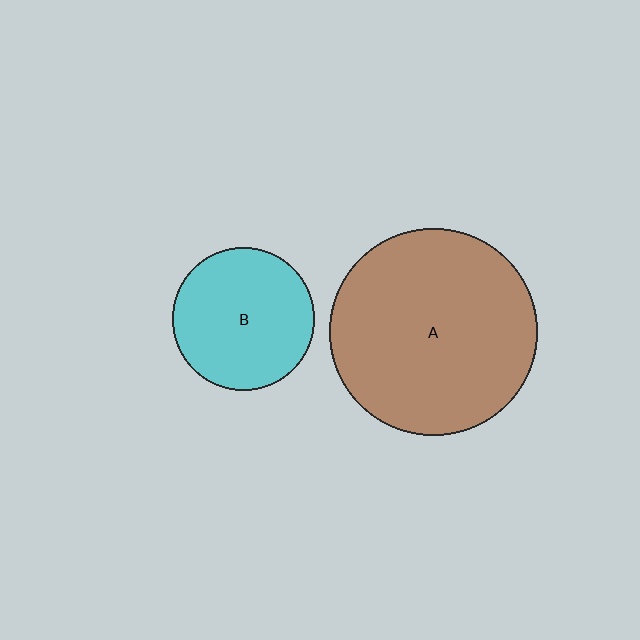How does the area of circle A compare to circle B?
Approximately 2.1 times.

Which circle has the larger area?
Circle A (brown).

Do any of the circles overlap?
No, none of the circles overlap.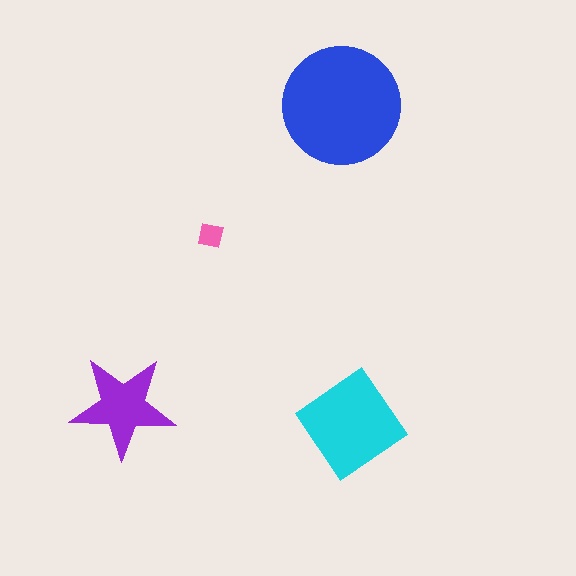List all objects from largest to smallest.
The blue circle, the cyan diamond, the purple star, the pink square.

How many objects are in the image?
There are 4 objects in the image.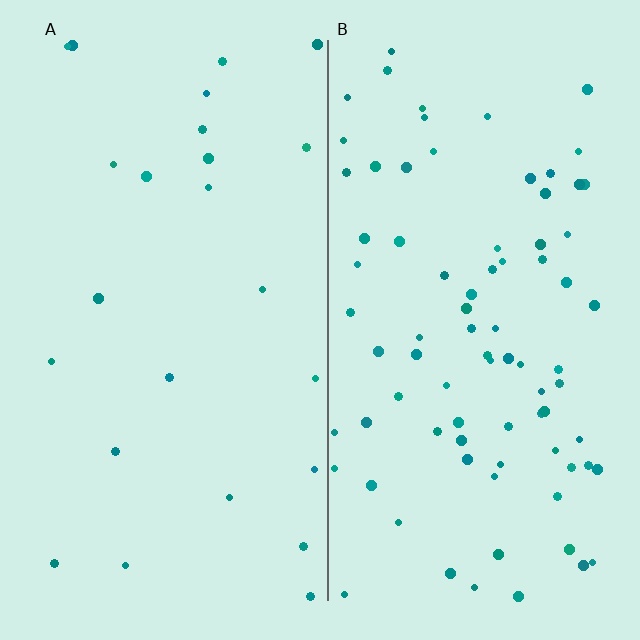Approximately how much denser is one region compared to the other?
Approximately 3.4× — region B over region A.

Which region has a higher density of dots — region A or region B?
B (the right).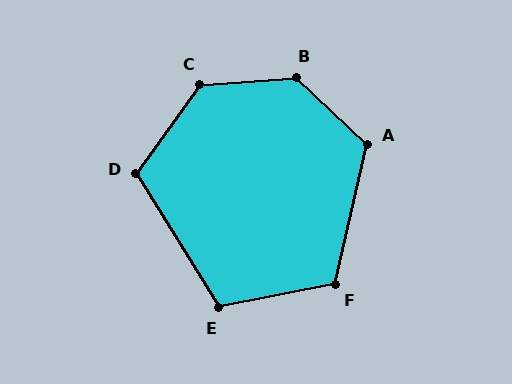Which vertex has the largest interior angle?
B, at approximately 133 degrees.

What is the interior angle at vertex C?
Approximately 130 degrees (obtuse).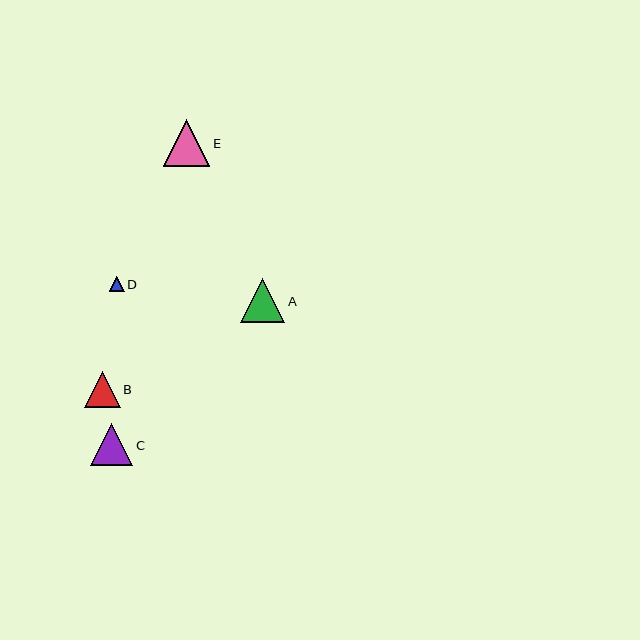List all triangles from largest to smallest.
From largest to smallest: E, A, C, B, D.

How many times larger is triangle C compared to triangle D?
Triangle C is approximately 2.8 times the size of triangle D.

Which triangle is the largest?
Triangle E is the largest with a size of approximately 46 pixels.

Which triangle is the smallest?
Triangle D is the smallest with a size of approximately 15 pixels.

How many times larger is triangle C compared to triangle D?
Triangle C is approximately 2.8 times the size of triangle D.